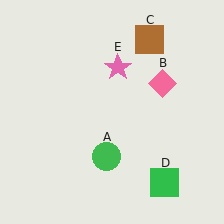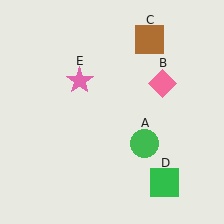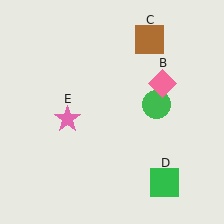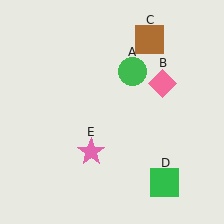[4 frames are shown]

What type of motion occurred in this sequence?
The green circle (object A), pink star (object E) rotated counterclockwise around the center of the scene.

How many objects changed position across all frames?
2 objects changed position: green circle (object A), pink star (object E).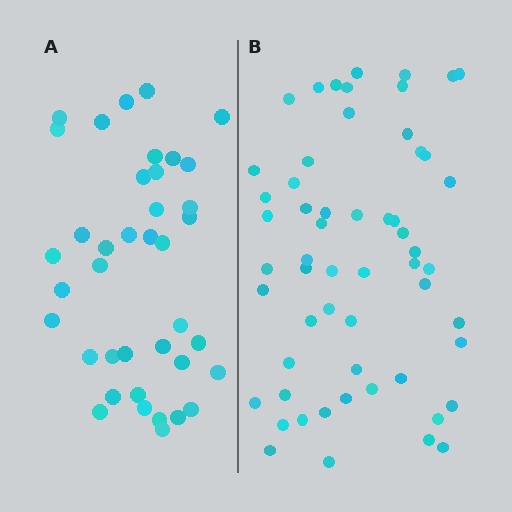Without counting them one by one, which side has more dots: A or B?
Region B (the right region) has more dots.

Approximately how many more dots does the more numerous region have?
Region B has approximately 20 more dots than region A.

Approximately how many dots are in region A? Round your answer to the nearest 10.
About 40 dots. (The exact count is 39, which rounds to 40.)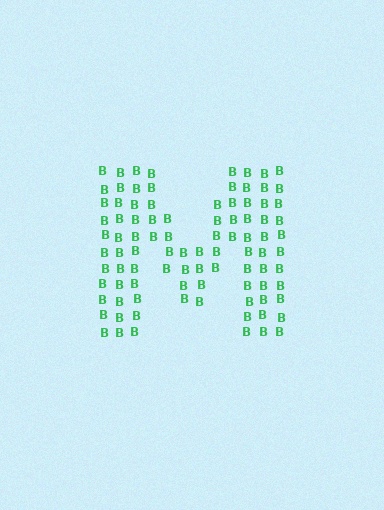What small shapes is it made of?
It is made of small letter B's.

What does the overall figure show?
The overall figure shows the letter M.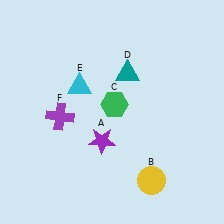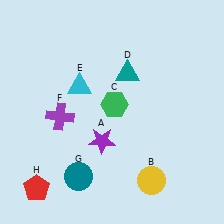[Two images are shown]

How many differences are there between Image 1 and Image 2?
There are 2 differences between the two images.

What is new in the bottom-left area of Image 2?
A red pentagon (H) was added in the bottom-left area of Image 2.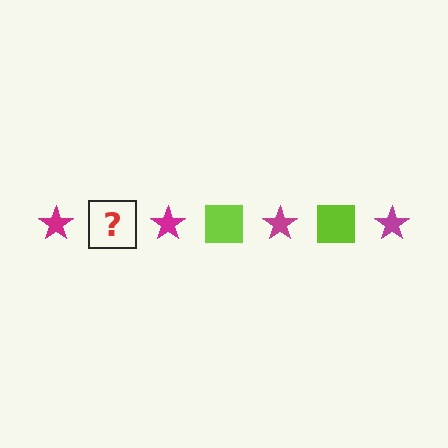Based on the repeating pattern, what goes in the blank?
The blank should be a lime square.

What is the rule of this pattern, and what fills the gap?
The rule is that the pattern alternates between magenta star and lime square. The gap should be filled with a lime square.